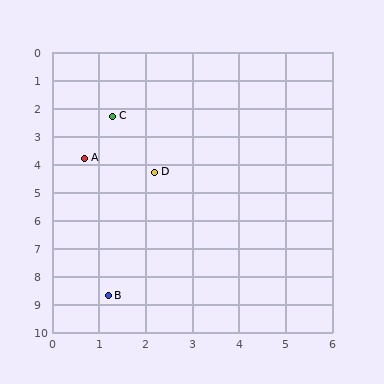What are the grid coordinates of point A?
Point A is at approximately (0.7, 3.8).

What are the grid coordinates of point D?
Point D is at approximately (2.2, 4.3).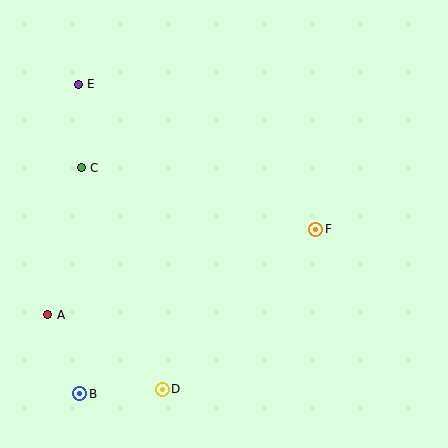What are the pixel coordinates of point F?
Point F is at (316, 230).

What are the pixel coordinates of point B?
Point B is at (80, 394).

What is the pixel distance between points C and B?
The distance between C and B is 226 pixels.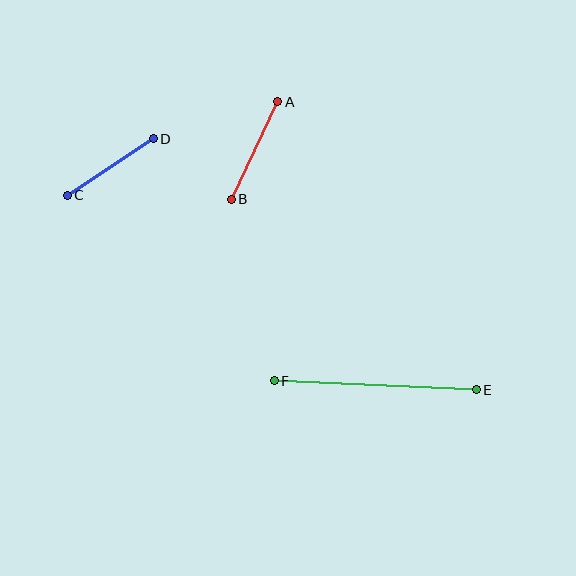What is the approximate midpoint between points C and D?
The midpoint is at approximately (110, 167) pixels.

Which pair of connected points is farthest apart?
Points E and F are farthest apart.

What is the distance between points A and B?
The distance is approximately 108 pixels.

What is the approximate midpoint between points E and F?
The midpoint is at approximately (375, 385) pixels.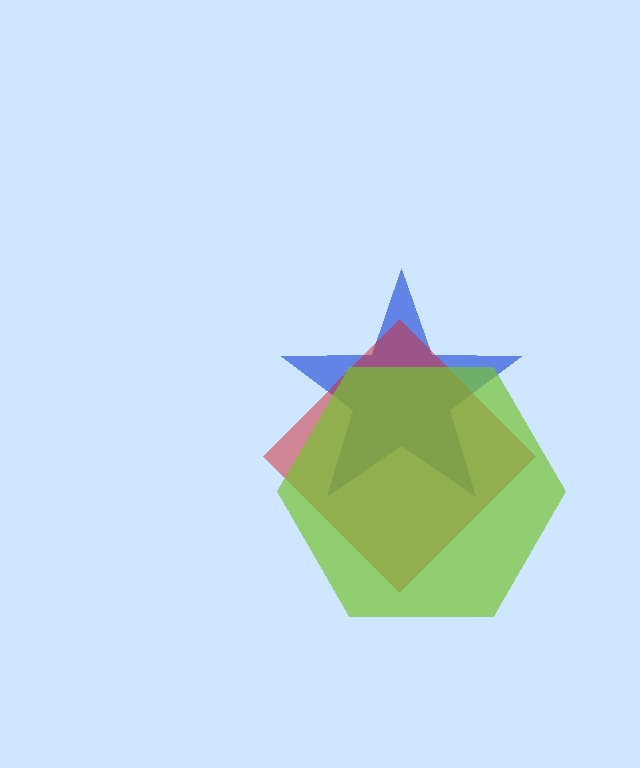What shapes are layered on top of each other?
The layered shapes are: a blue star, a red diamond, a lime hexagon.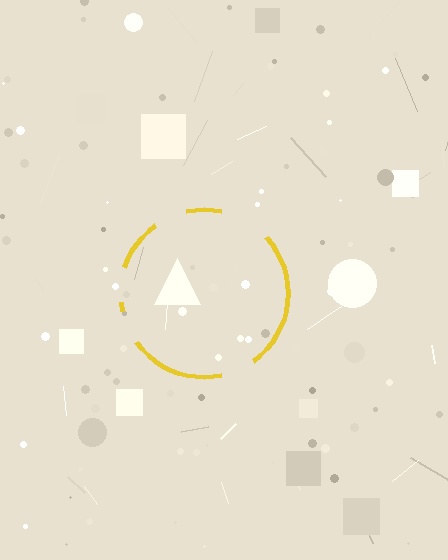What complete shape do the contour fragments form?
The contour fragments form a circle.